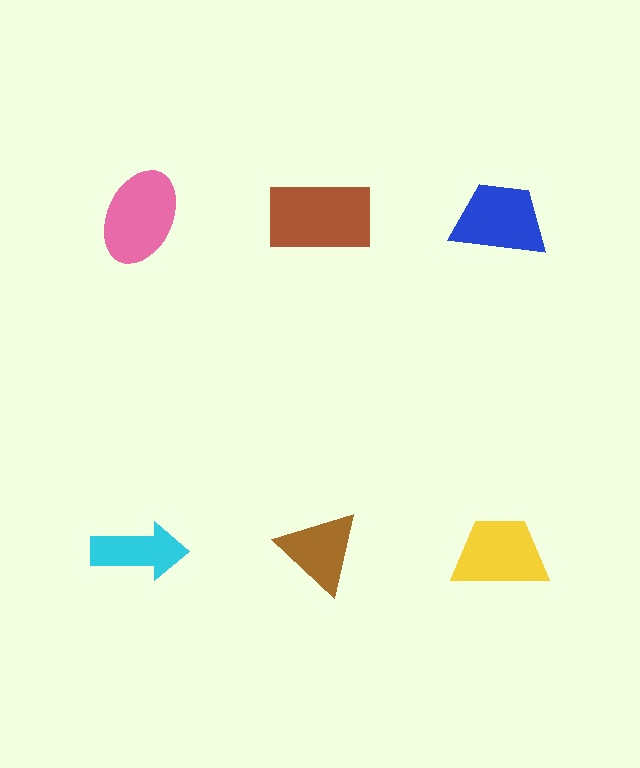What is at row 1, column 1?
A pink ellipse.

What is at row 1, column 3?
A blue trapezoid.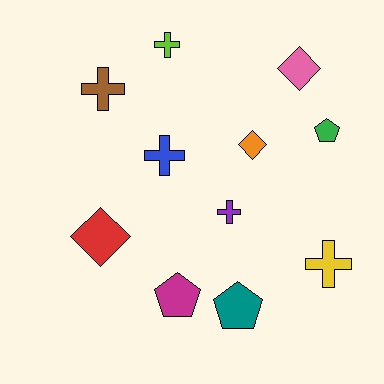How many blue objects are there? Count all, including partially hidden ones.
There is 1 blue object.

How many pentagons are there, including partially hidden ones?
There are 3 pentagons.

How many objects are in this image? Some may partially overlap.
There are 11 objects.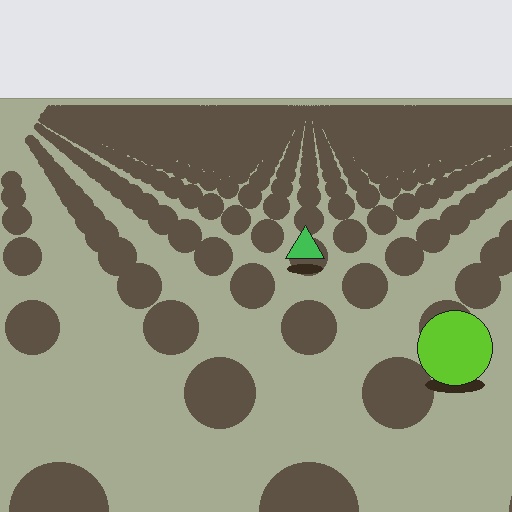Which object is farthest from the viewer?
The green triangle is farthest from the viewer. It appears smaller and the ground texture around it is denser.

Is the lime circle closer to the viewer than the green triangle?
Yes. The lime circle is closer — you can tell from the texture gradient: the ground texture is coarser near it.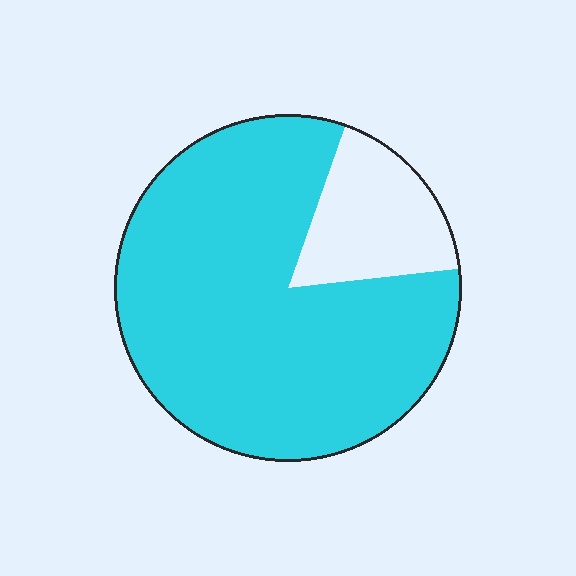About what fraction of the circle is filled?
About five sixths (5/6).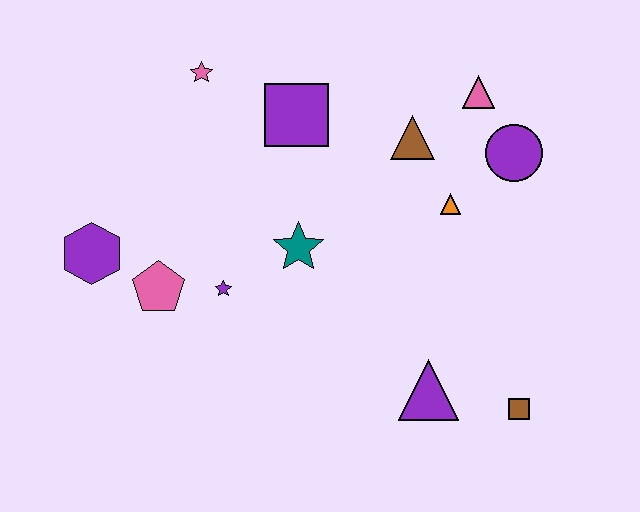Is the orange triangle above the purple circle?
No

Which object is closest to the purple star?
The pink pentagon is closest to the purple star.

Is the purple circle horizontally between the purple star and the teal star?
No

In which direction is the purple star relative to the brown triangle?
The purple star is to the left of the brown triangle.